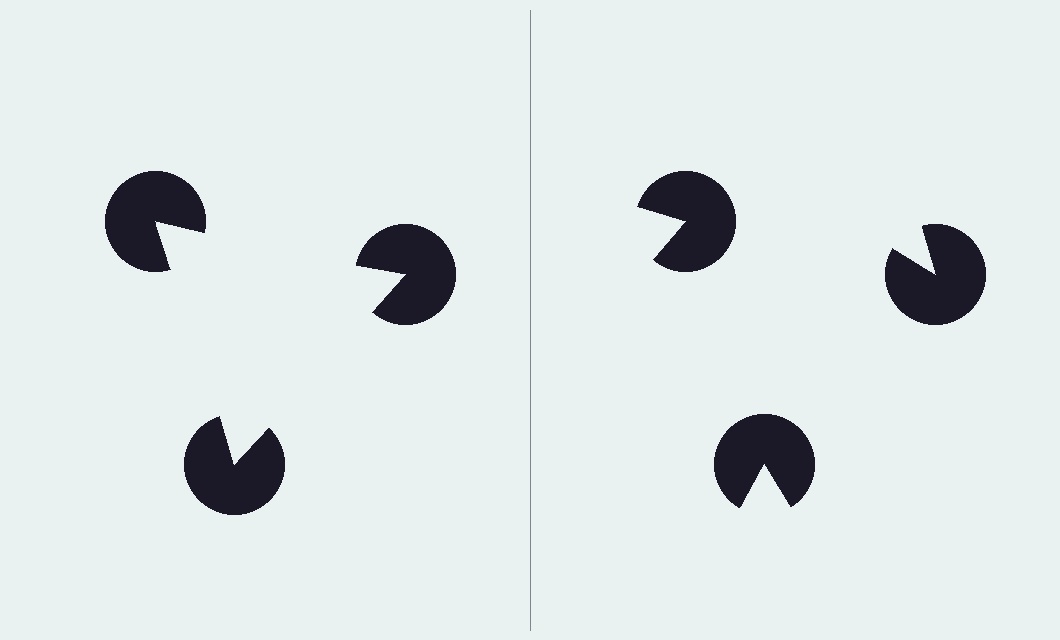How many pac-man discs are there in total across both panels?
6 — 3 on each side.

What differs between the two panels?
The pac-man discs are positioned identically on both sides; only the wedge orientations differ. On the left they align to a triangle; on the right they are misaligned.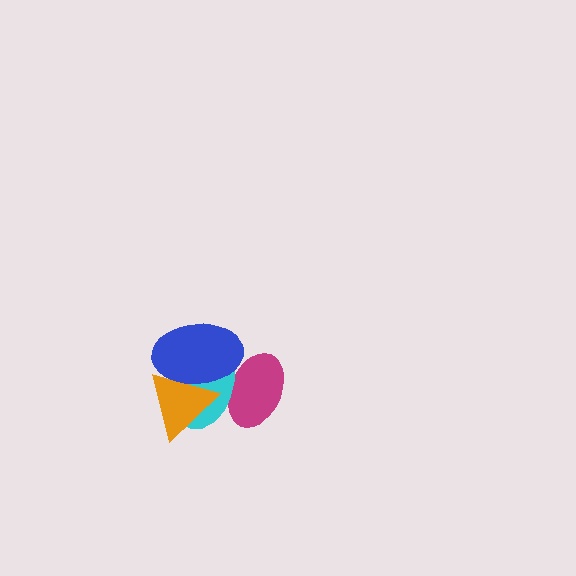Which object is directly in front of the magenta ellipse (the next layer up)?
The cyan ellipse is directly in front of the magenta ellipse.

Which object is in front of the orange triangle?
The blue ellipse is in front of the orange triangle.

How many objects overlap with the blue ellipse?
3 objects overlap with the blue ellipse.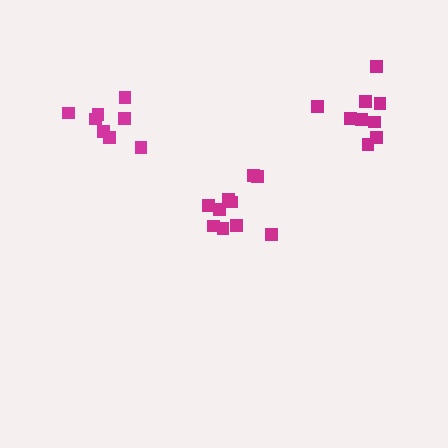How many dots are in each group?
Group 1: 10 dots, Group 2: 8 dots, Group 3: 9 dots (27 total).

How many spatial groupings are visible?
There are 3 spatial groupings.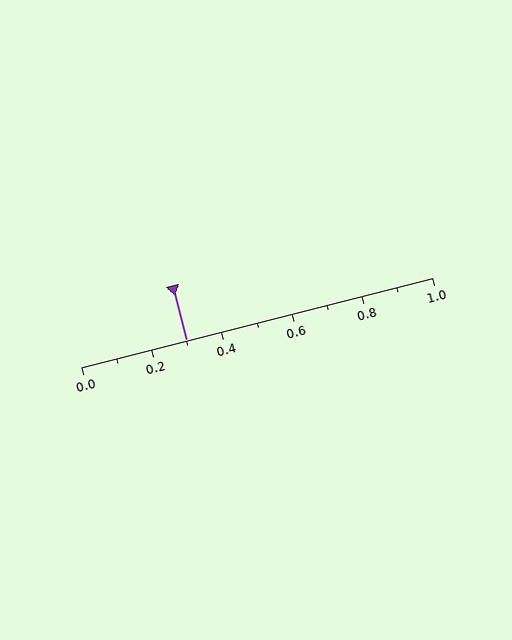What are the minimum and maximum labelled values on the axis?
The axis runs from 0.0 to 1.0.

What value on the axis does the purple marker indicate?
The marker indicates approximately 0.3.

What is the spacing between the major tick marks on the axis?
The major ticks are spaced 0.2 apart.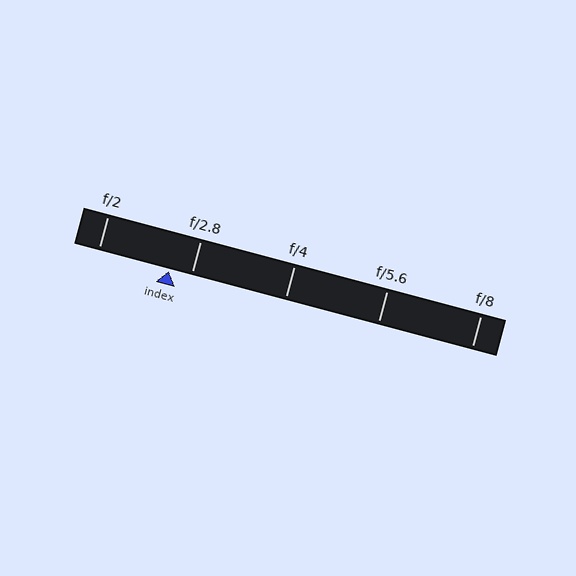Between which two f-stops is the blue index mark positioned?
The index mark is between f/2 and f/2.8.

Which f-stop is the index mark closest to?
The index mark is closest to f/2.8.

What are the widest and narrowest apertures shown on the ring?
The widest aperture shown is f/2 and the narrowest is f/8.